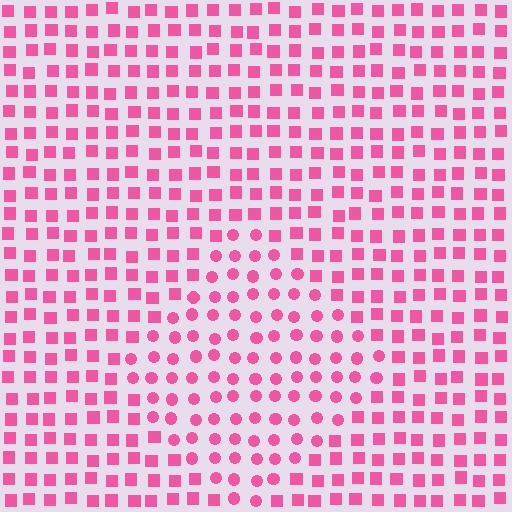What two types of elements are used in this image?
The image uses circles inside the diamond region and squares outside it.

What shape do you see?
I see a diamond.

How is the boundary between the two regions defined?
The boundary is defined by a change in element shape: circles inside vs. squares outside. All elements share the same color and spacing.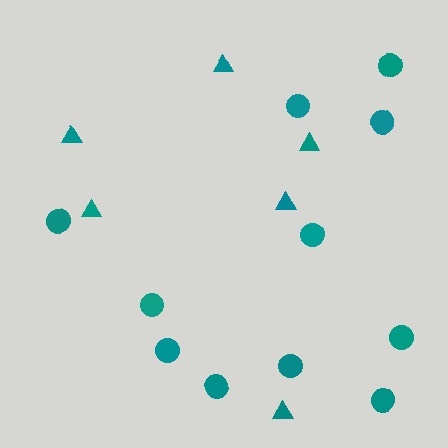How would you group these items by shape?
There are 2 groups: one group of circles (11) and one group of triangles (6).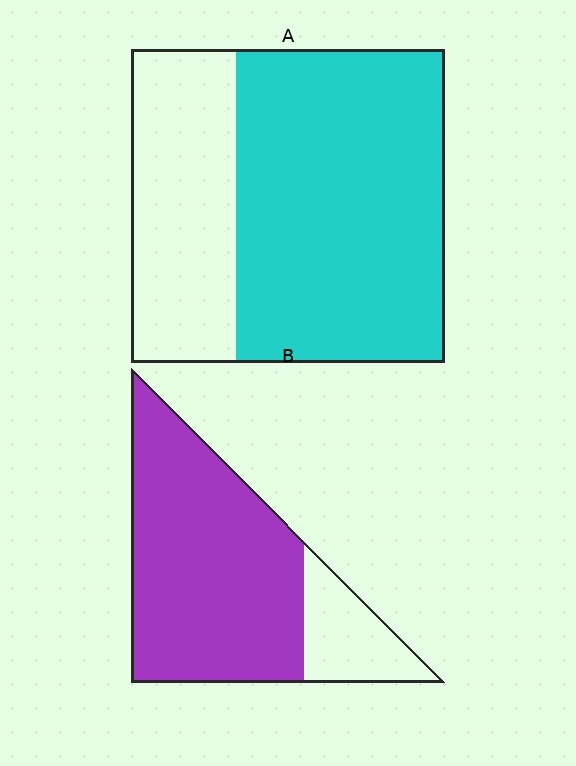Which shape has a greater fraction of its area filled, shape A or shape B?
Shape B.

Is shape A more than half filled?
Yes.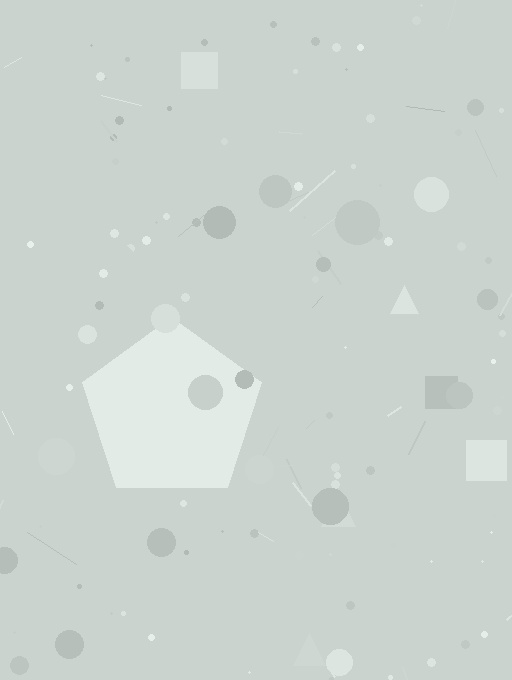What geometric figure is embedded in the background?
A pentagon is embedded in the background.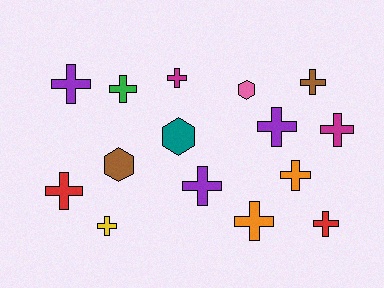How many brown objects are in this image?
There are 2 brown objects.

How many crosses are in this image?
There are 12 crosses.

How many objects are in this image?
There are 15 objects.